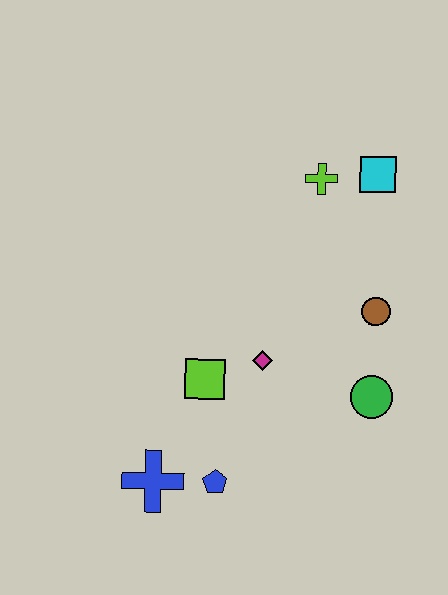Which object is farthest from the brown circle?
The blue cross is farthest from the brown circle.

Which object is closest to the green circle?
The brown circle is closest to the green circle.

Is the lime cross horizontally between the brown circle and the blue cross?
Yes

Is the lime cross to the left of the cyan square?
Yes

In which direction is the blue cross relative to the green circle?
The blue cross is to the left of the green circle.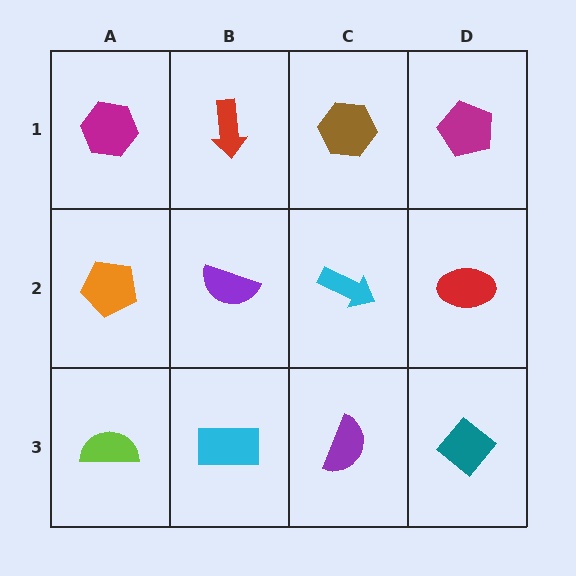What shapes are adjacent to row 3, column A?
An orange pentagon (row 2, column A), a cyan rectangle (row 3, column B).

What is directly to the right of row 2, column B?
A cyan arrow.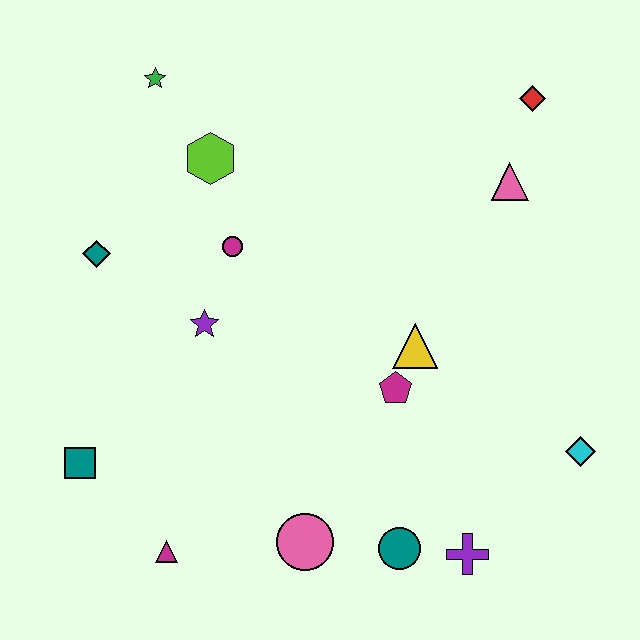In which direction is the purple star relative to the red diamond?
The purple star is to the left of the red diamond.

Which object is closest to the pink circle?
The teal circle is closest to the pink circle.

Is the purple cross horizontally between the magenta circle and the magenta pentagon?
No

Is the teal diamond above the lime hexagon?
No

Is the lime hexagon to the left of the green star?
No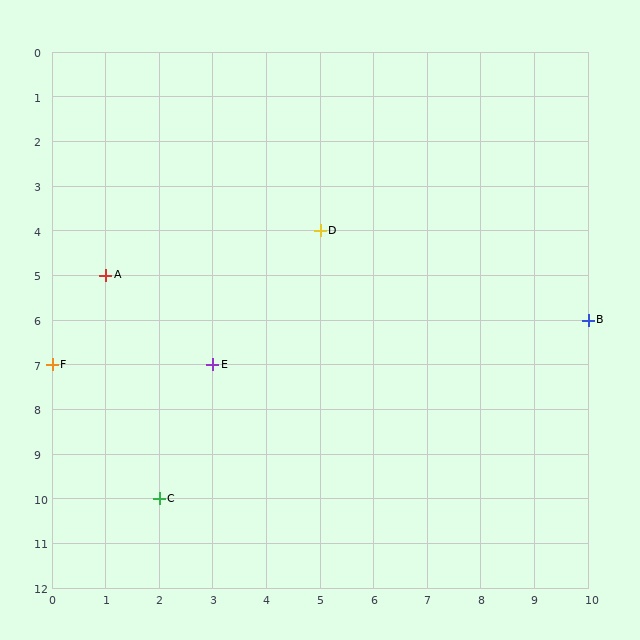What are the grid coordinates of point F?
Point F is at grid coordinates (0, 7).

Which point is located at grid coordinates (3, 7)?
Point E is at (3, 7).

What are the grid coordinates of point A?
Point A is at grid coordinates (1, 5).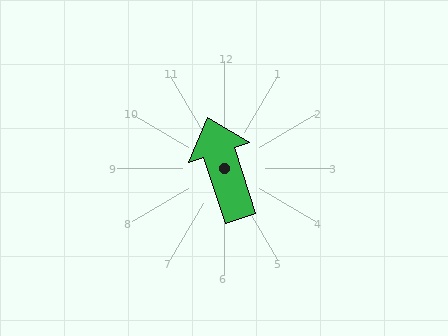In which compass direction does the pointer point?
North.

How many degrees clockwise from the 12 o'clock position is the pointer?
Approximately 342 degrees.